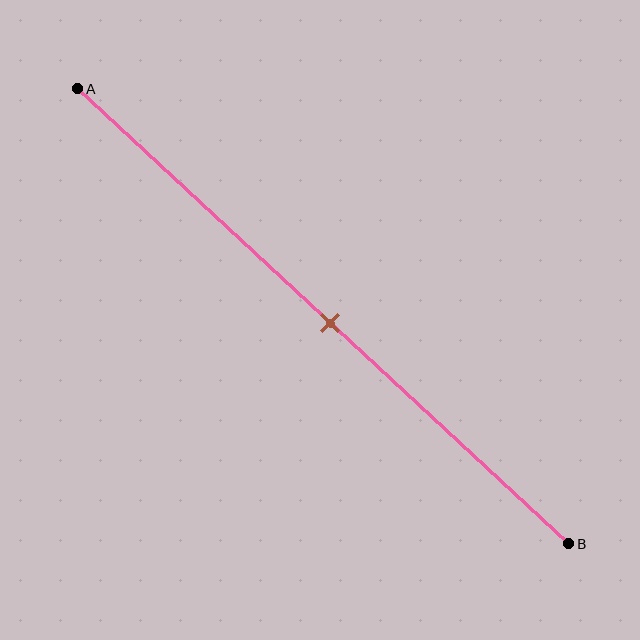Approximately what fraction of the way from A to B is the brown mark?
The brown mark is approximately 50% of the way from A to B.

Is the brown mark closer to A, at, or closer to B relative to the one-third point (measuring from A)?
The brown mark is closer to point B than the one-third point of segment AB.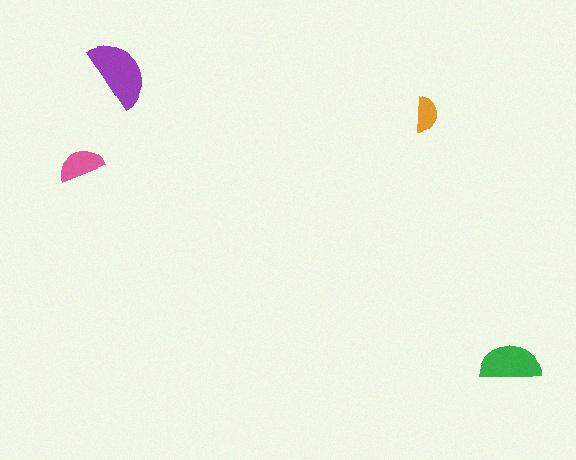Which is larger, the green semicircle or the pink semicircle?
The green one.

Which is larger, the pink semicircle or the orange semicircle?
The pink one.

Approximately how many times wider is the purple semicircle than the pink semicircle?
About 1.5 times wider.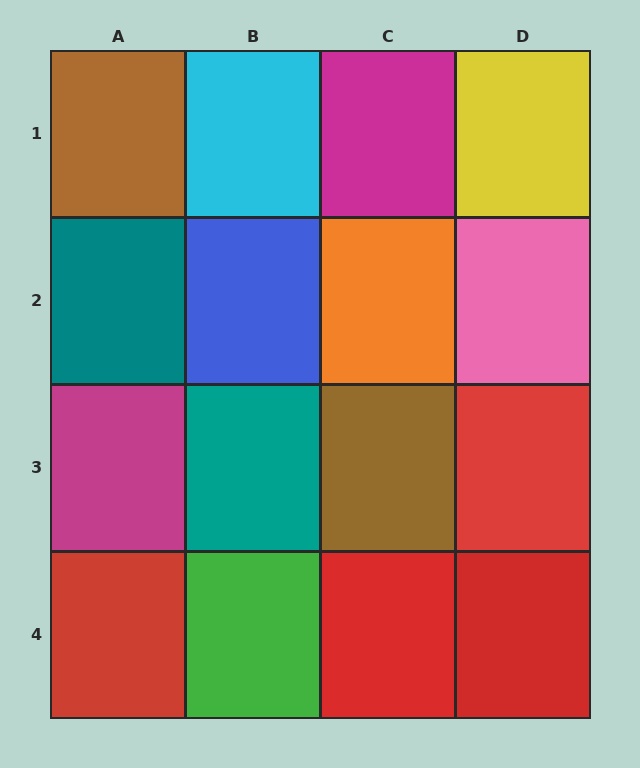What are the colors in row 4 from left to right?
Red, green, red, red.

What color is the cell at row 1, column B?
Cyan.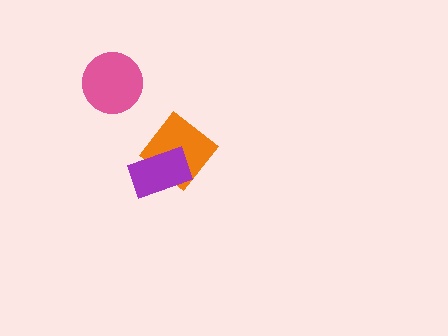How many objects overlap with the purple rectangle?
1 object overlaps with the purple rectangle.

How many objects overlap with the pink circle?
0 objects overlap with the pink circle.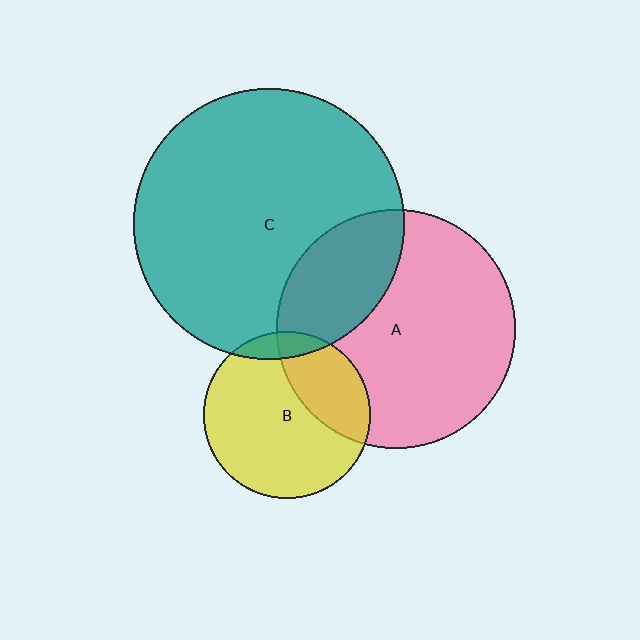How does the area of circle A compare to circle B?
Approximately 2.1 times.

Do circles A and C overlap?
Yes.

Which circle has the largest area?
Circle C (teal).